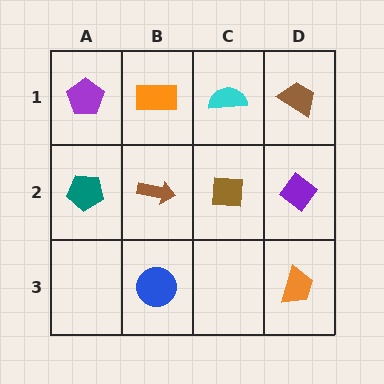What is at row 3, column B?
A blue circle.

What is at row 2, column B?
A brown arrow.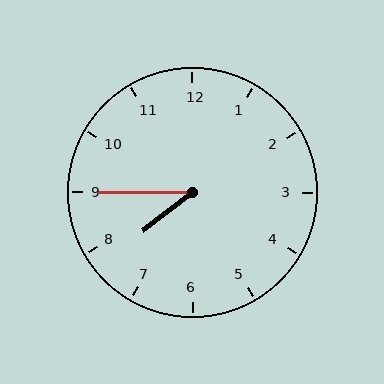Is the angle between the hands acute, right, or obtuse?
It is acute.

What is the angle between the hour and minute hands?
Approximately 38 degrees.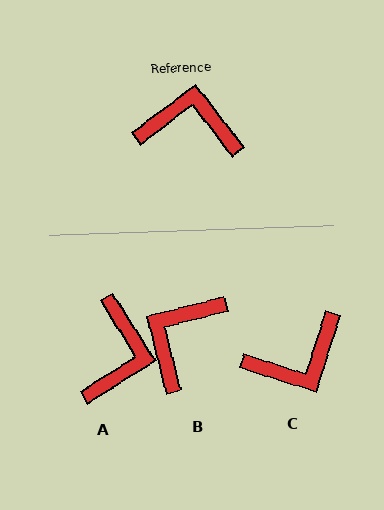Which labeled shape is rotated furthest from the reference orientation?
C, about 145 degrees away.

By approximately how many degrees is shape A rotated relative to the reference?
Approximately 95 degrees clockwise.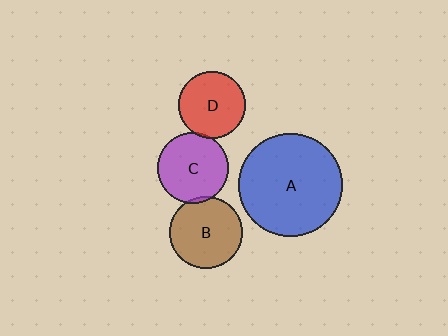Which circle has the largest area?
Circle A (blue).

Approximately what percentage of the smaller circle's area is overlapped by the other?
Approximately 5%.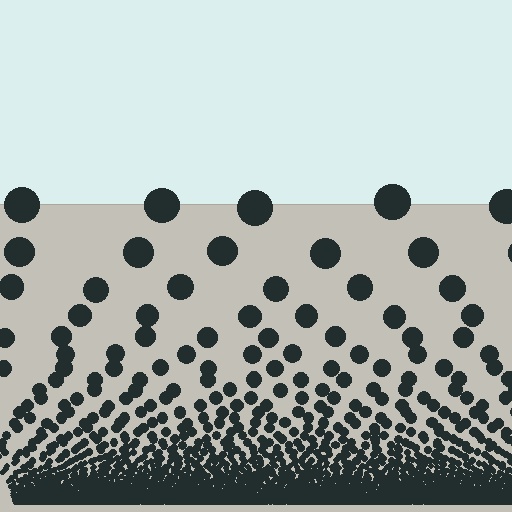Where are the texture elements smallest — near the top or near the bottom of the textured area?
Near the bottom.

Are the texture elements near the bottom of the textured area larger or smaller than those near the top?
Smaller. The gradient is inverted — elements near the bottom are smaller and denser.